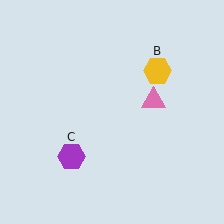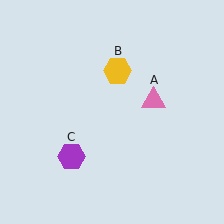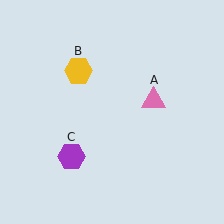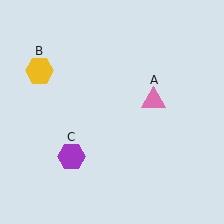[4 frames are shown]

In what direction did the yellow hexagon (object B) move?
The yellow hexagon (object B) moved left.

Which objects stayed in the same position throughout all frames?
Pink triangle (object A) and purple hexagon (object C) remained stationary.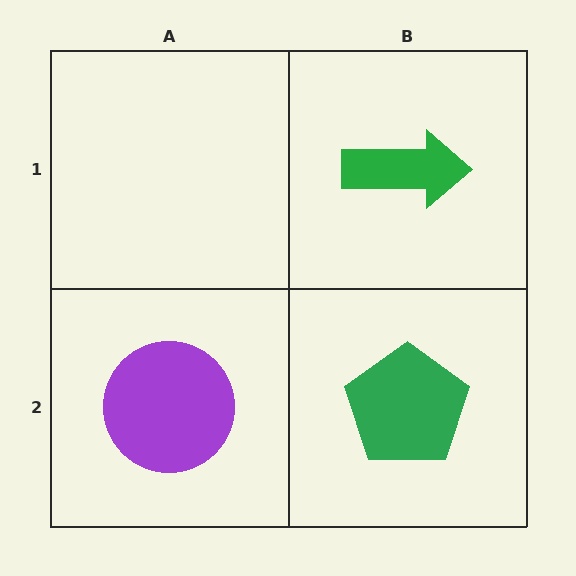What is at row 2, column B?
A green pentagon.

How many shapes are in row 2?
2 shapes.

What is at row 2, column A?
A purple circle.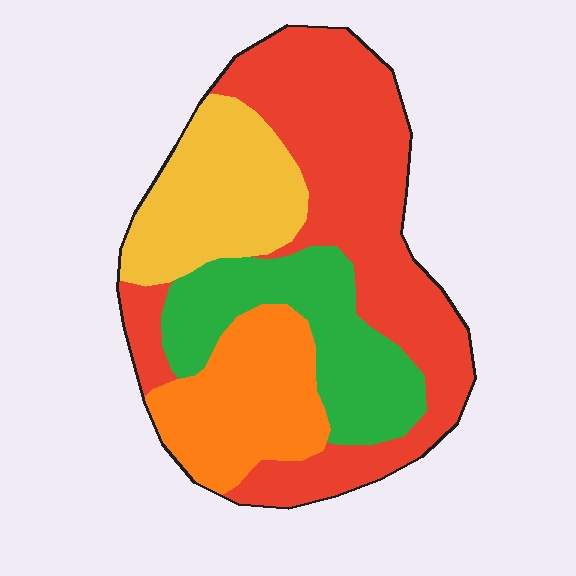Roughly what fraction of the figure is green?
Green takes up less than a quarter of the figure.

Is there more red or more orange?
Red.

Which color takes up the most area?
Red, at roughly 45%.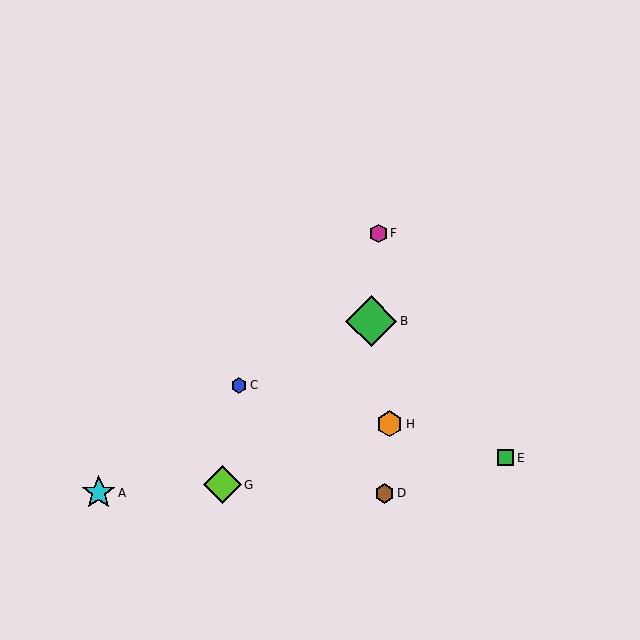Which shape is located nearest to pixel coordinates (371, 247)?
The magenta hexagon (labeled F) at (378, 233) is nearest to that location.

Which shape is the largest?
The green diamond (labeled B) is the largest.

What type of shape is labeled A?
Shape A is a cyan star.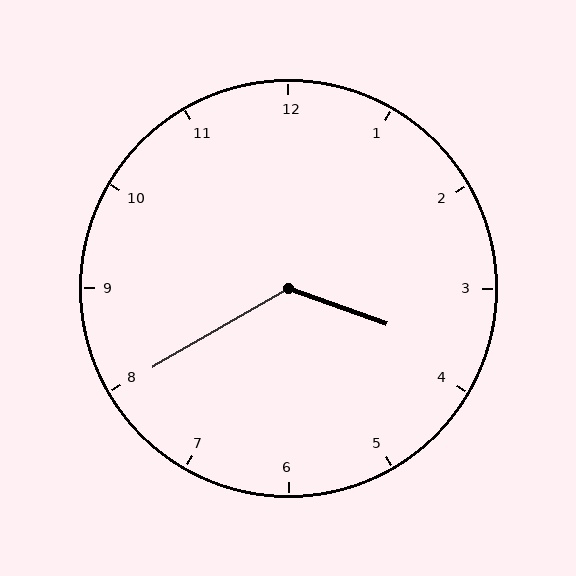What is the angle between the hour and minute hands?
Approximately 130 degrees.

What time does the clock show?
3:40.